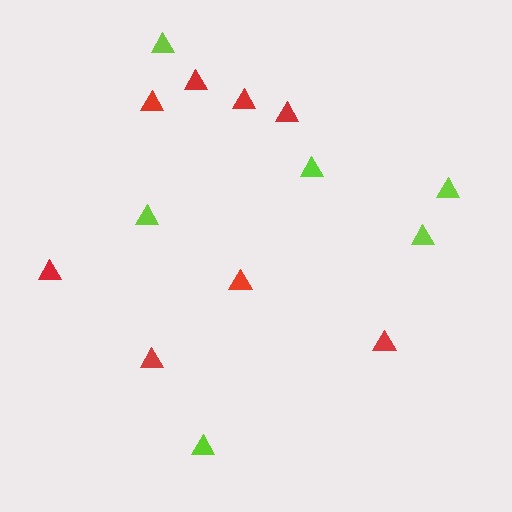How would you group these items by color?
There are 2 groups: one group of red triangles (8) and one group of lime triangles (6).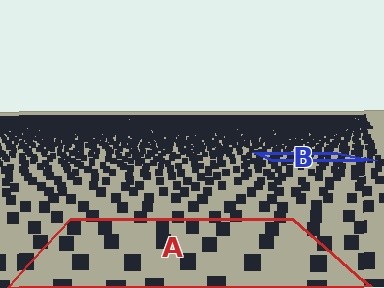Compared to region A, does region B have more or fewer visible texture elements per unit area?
Region B has more texture elements per unit area — they are packed more densely because it is farther away.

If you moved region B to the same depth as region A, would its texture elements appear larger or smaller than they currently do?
They would appear larger. At a closer depth, the same texture elements are projected at a bigger on-screen size.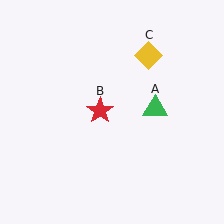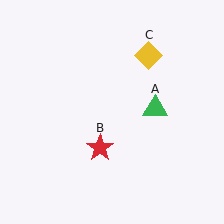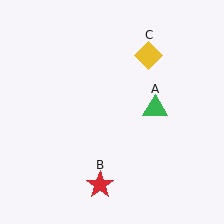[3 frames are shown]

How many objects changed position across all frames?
1 object changed position: red star (object B).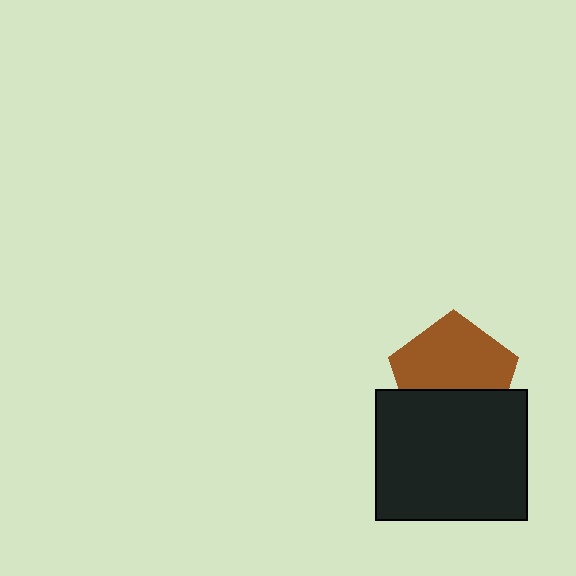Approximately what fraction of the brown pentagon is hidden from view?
Roughly 38% of the brown pentagon is hidden behind the black rectangle.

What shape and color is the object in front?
The object in front is a black rectangle.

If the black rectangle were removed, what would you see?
You would see the complete brown pentagon.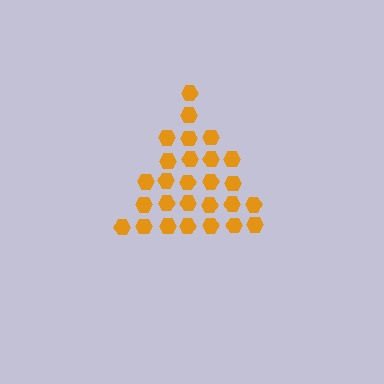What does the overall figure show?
The overall figure shows a triangle.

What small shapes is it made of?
It is made of small hexagons.